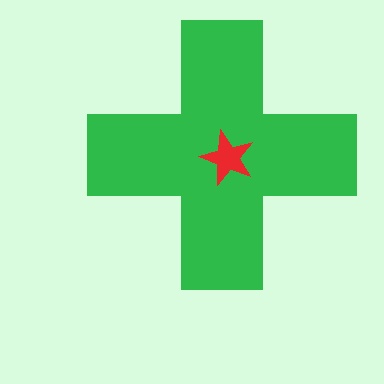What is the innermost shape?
The red star.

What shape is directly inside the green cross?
The red star.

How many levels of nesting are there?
2.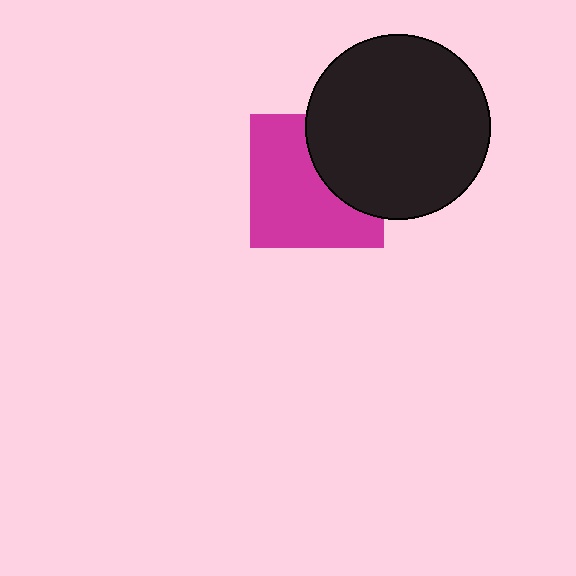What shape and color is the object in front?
The object in front is a black circle.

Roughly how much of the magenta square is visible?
About half of it is visible (roughly 64%).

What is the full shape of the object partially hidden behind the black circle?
The partially hidden object is a magenta square.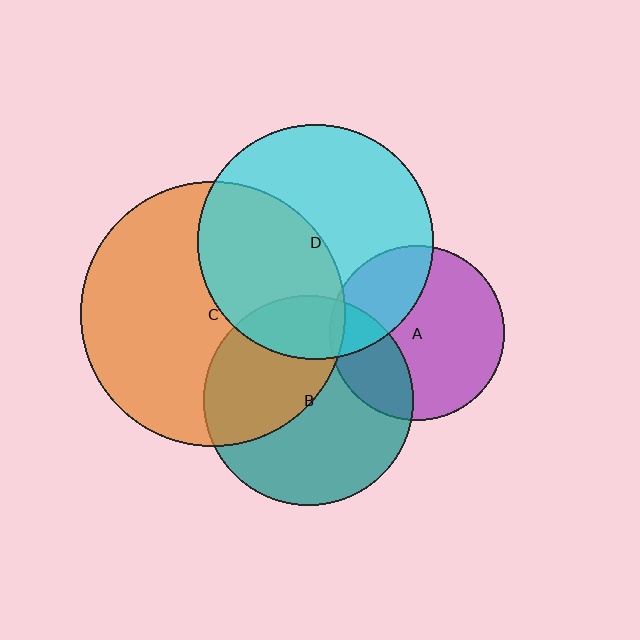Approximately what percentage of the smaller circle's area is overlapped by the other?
Approximately 5%.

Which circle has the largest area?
Circle C (orange).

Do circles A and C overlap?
Yes.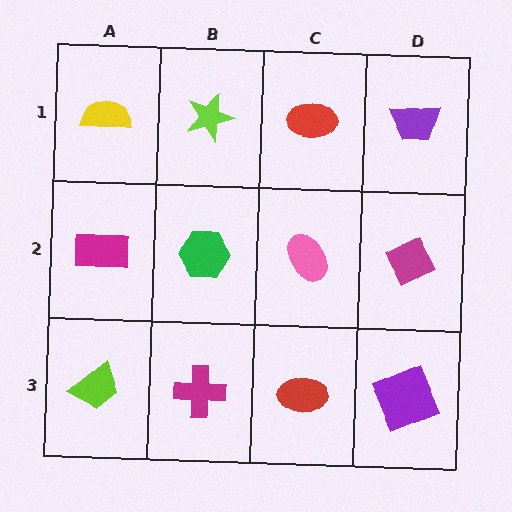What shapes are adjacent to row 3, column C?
A pink ellipse (row 2, column C), a magenta cross (row 3, column B), a purple square (row 3, column D).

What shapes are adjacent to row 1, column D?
A magenta diamond (row 2, column D), a red ellipse (row 1, column C).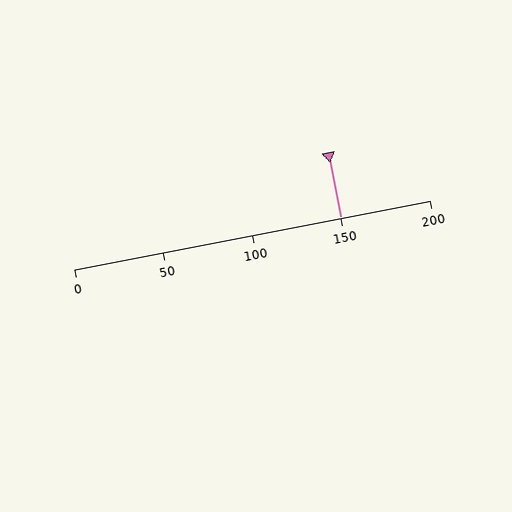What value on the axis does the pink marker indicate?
The marker indicates approximately 150.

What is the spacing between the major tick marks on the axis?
The major ticks are spaced 50 apart.